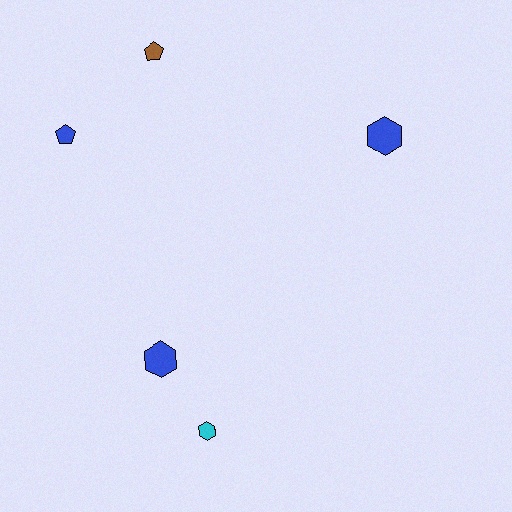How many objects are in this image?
There are 5 objects.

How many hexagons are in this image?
There are 3 hexagons.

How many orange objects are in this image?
There are no orange objects.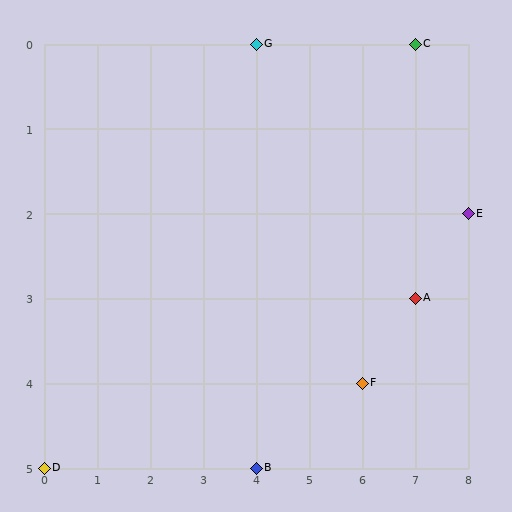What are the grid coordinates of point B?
Point B is at grid coordinates (4, 5).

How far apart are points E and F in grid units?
Points E and F are 2 columns and 2 rows apart (about 2.8 grid units diagonally).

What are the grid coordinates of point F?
Point F is at grid coordinates (6, 4).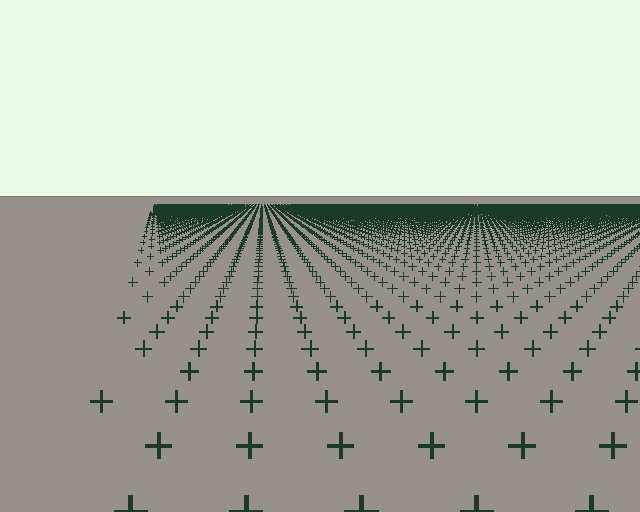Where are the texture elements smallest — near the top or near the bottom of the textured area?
Near the top.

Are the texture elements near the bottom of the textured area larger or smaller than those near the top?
Larger. Near the bottom, elements are closer to the viewer and appear at a bigger on-screen size.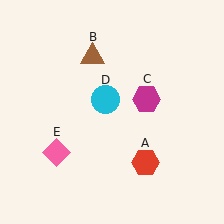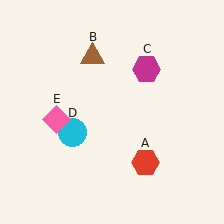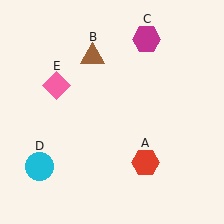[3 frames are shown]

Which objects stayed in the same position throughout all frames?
Red hexagon (object A) and brown triangle (object B) remained stationary.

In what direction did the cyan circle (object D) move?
The cyan circle (object D) moved down and to the left.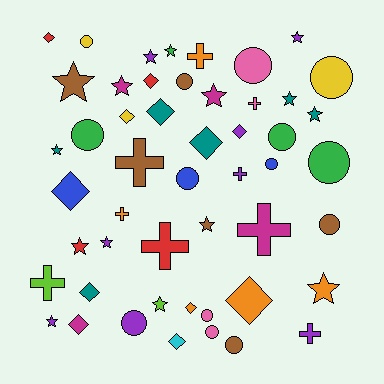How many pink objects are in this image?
There are 4 pink objects.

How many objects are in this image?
There are 50 objects.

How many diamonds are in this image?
There are 12 diamonds.